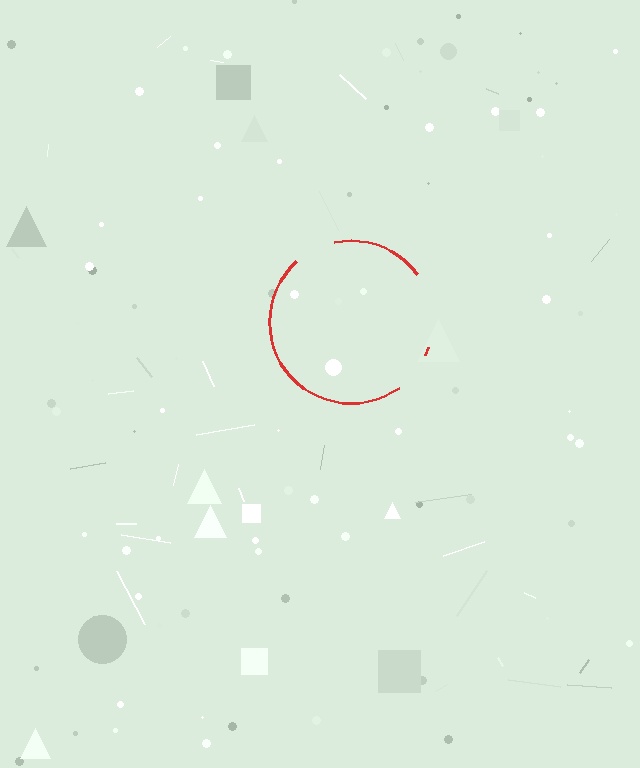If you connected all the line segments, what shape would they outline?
They would outline a circle.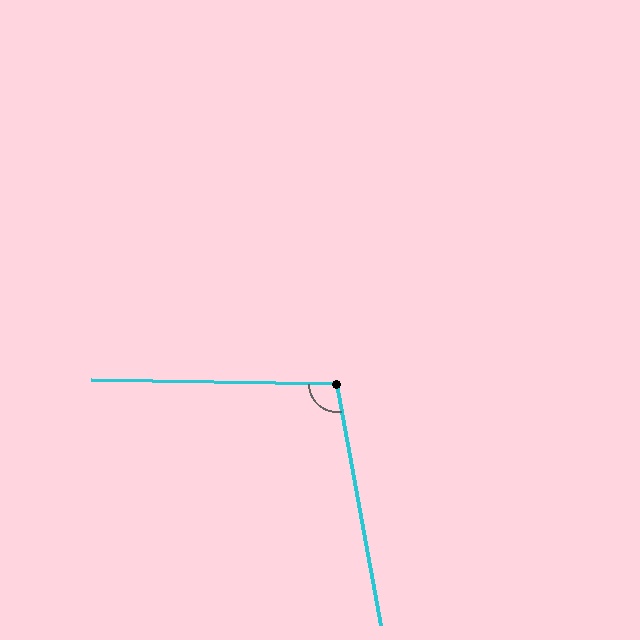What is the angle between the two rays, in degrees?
Approximately 101 degrees.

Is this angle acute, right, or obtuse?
It is obtuse.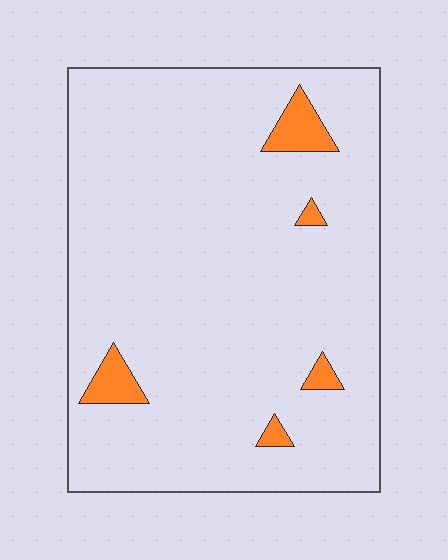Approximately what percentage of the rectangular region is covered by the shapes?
Approximately 5%.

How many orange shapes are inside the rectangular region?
5.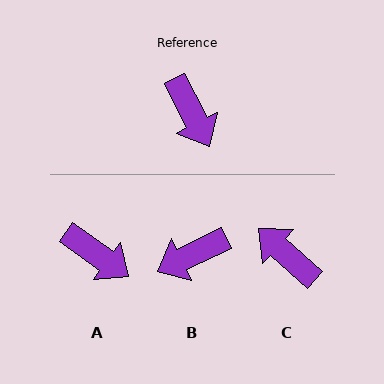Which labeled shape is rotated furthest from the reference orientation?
C, about 159 degrees away.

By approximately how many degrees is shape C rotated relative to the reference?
Approximately 159 degrees clockwise.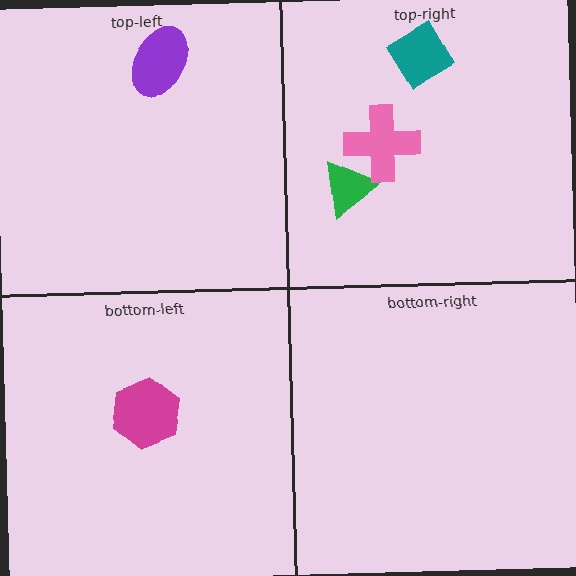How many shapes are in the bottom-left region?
1.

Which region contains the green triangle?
The top-right region.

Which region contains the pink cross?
The top-right region.